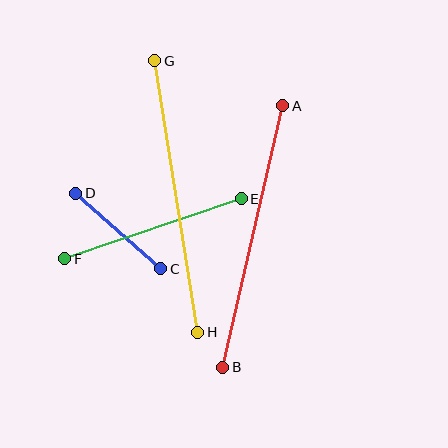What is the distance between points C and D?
The distance is approximately 113 pixels.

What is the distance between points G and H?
The distance is approximately 275 pixels.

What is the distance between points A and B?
The distance is approximately 268 pixels.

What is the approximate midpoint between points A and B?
The midpoint is at approximately (253, 237) pixels.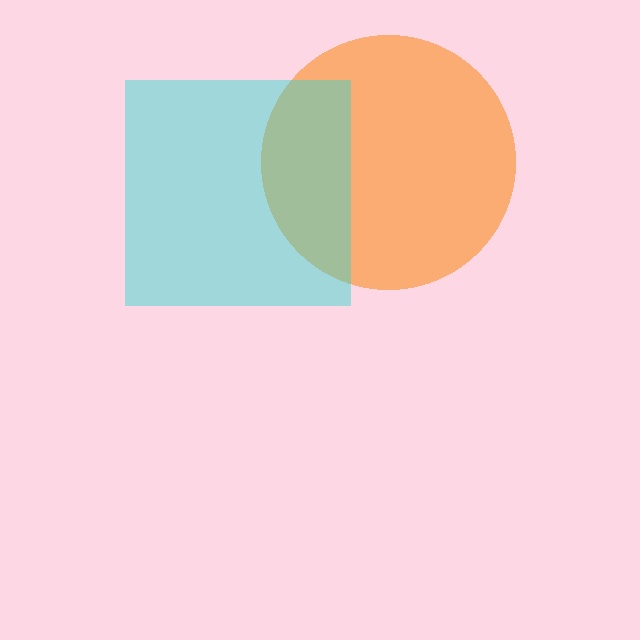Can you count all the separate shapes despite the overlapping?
Yes, there are 2 separate shapes.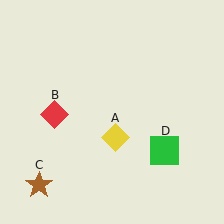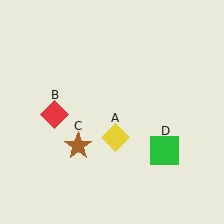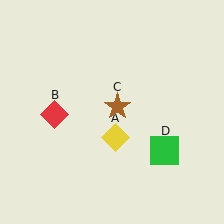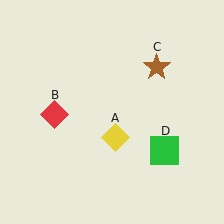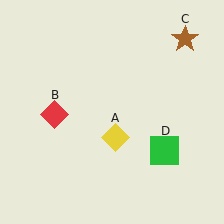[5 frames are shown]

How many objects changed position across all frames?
1 object changed position: brown star (object C).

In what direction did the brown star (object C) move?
The brown star (object C) moved up and to the right.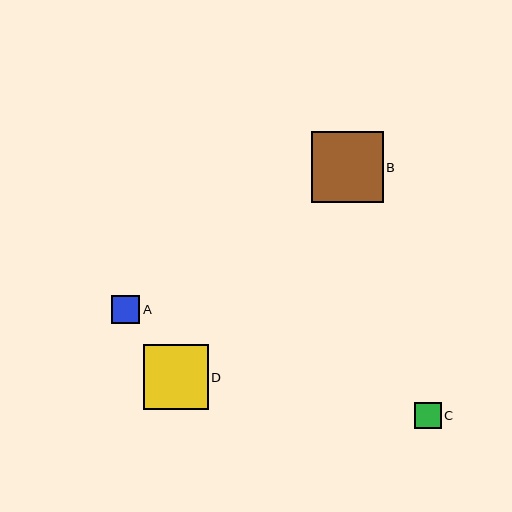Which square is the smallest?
Square C is the smallest with a size of approximately 27 pixels.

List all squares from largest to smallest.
From largest to smallest: B, D, A, C.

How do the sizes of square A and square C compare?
Square A and square C are approximately the same size.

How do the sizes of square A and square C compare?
Square A and square C are approximately the same size.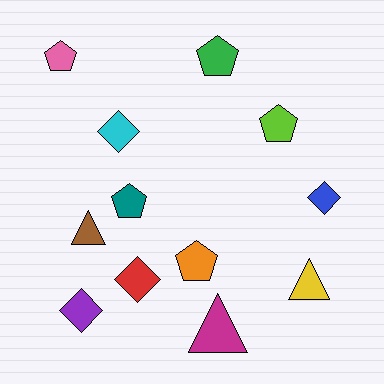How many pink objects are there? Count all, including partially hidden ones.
There is 1 pink object.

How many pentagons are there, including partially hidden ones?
There are 5 pentagons.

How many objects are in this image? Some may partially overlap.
There are 12 objects.